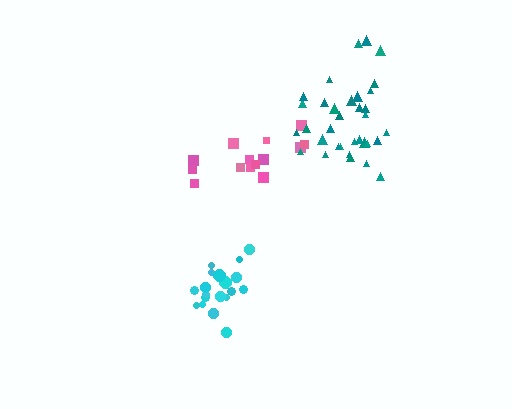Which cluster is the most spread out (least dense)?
Pink.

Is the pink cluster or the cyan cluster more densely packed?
Cyan.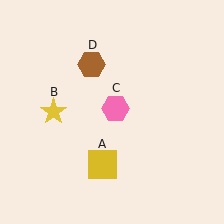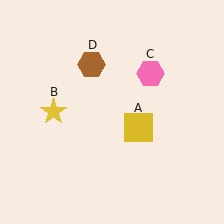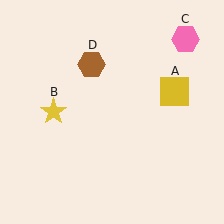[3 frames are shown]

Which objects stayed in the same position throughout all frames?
Yellow star (object B) and brown hexagon (object D) remained stationary.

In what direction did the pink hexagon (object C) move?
The pink hexagon (object C) moved up and to the right.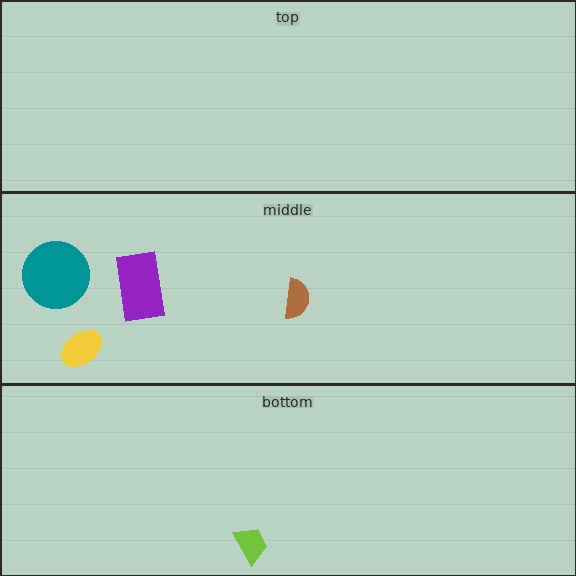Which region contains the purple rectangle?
The middle region.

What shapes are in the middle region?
The yellow ellipse, the brown semicircle, the purple rectangle, the teal circle.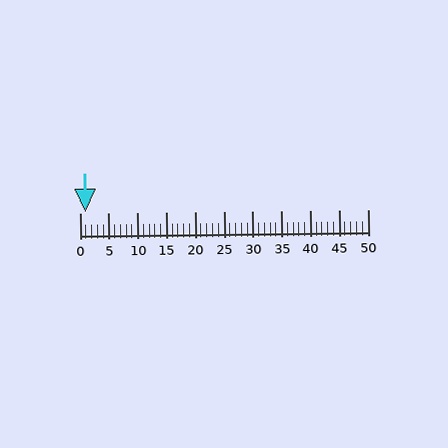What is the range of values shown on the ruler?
The ruler shows values from 0 to 50.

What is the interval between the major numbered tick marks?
The major tick marks are spaced 5 units apart.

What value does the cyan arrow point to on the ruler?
The cyan arrow points to approximately 1.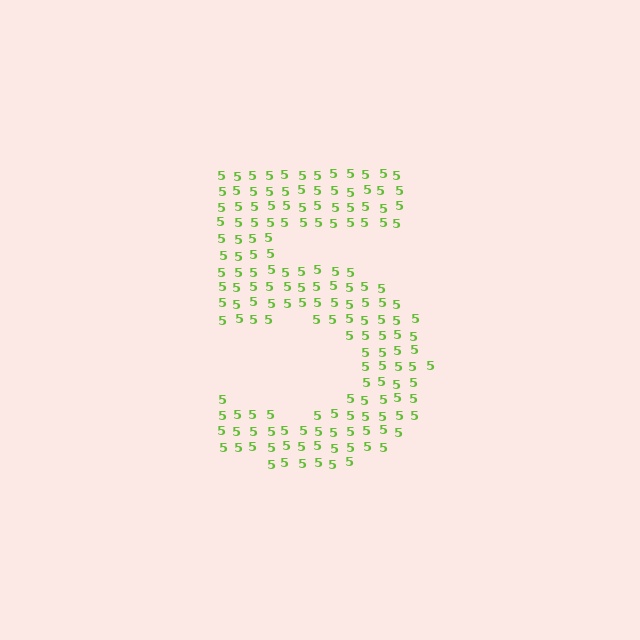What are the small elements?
The small elements are digit 5's.